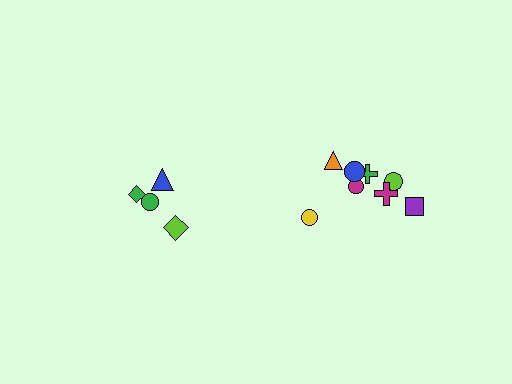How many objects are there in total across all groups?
There are 12 objects.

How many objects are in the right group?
There are 8 objects.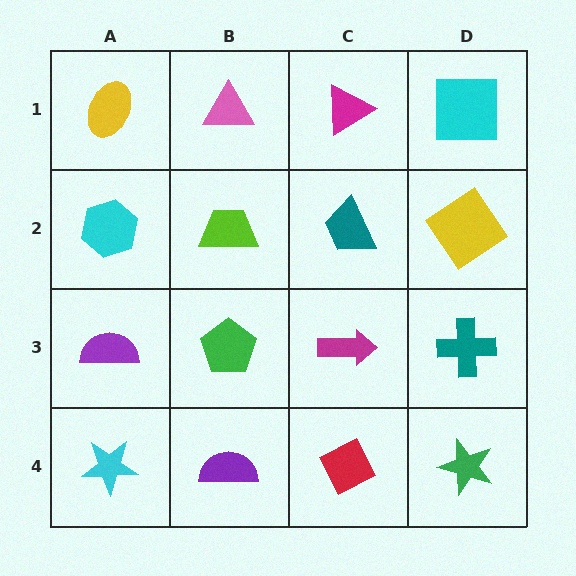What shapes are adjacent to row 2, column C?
A magenta triangle (row 1, column C), a magenta arrow (row 3, column C), a lime trapezoid (row 2, column B), a yellow diamond (row 2, column D).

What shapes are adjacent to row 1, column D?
A yellow diamond (row 2, column D), a magenta triangle (row 1, column C).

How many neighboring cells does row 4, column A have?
2.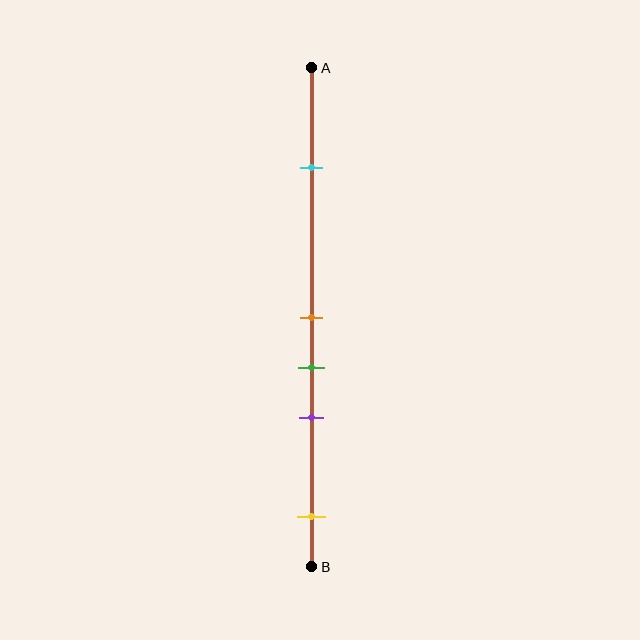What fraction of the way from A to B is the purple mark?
The purple mark is approximately 70% (0.7) of the way from A to B.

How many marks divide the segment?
There are 5 marks dividing the segment.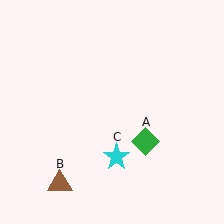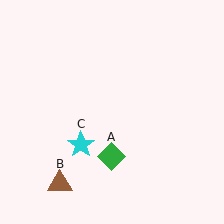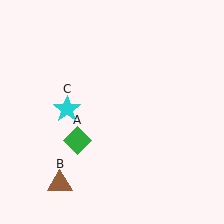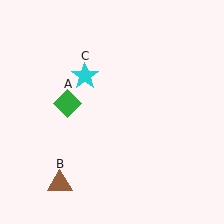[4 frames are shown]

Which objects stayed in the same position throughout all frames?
Brown triangle (object B) remained stationary.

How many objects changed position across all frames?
2 objects changed position: green diamond (object A), cyan star (object C).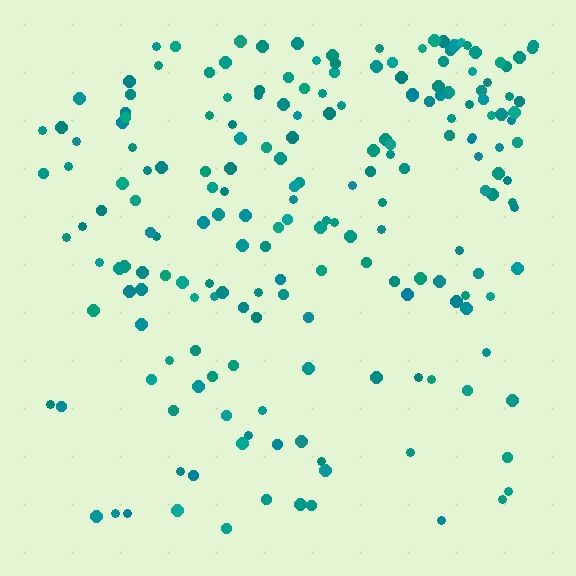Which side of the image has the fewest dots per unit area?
The bottom.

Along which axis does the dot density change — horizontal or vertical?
Vertical.